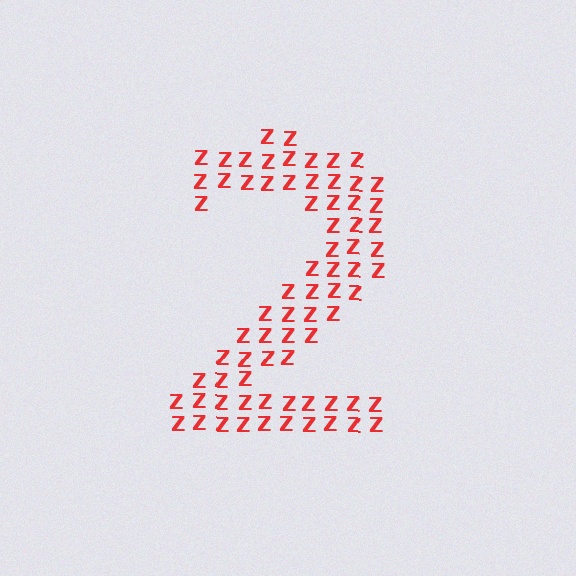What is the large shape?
The large shape is the digit 2.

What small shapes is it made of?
It is made of small letter Z's.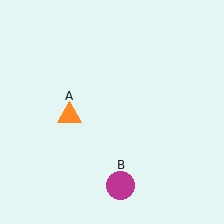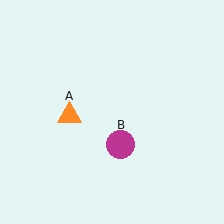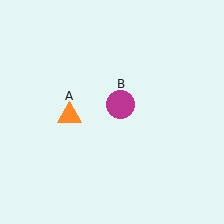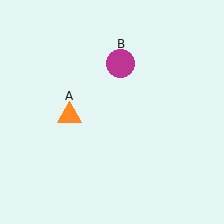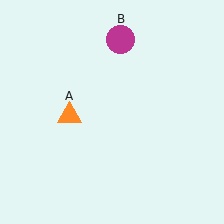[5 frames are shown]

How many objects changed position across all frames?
1 object changed position: magenta circle (object B).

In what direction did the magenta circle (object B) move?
The magenta circle (object B) moved up.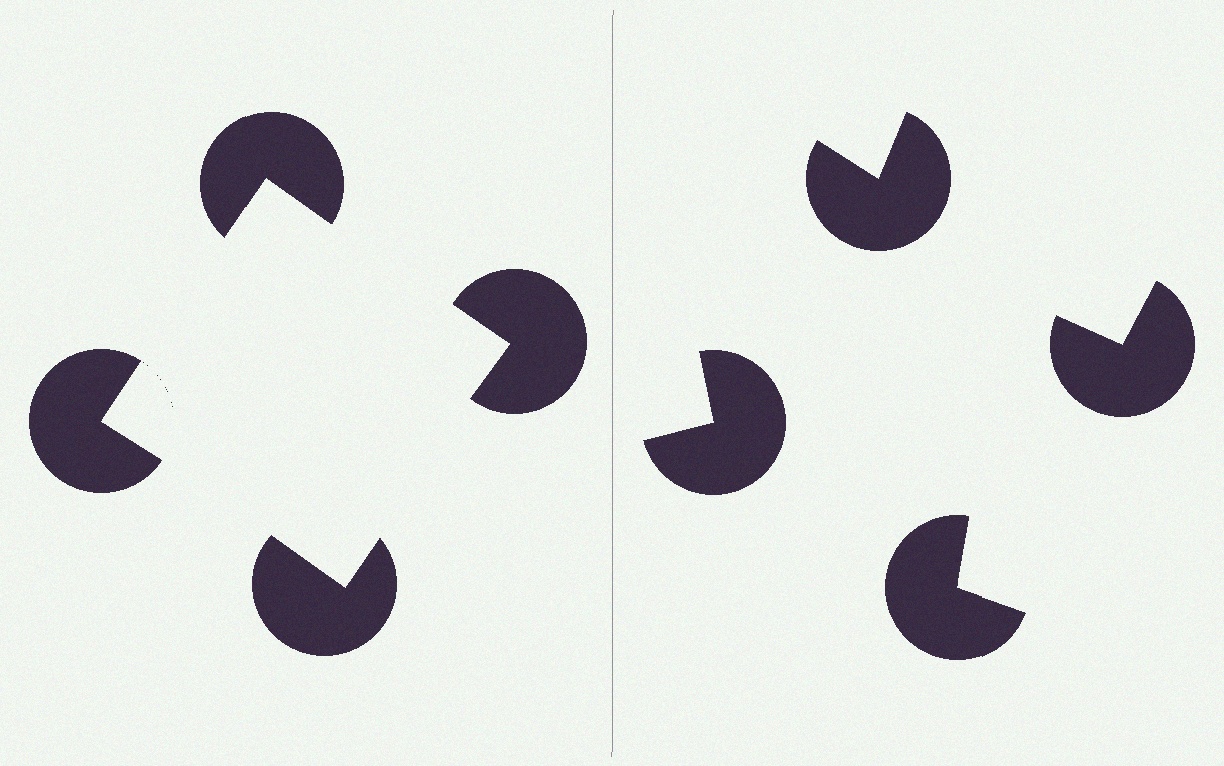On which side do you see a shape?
An illusory square appears on the left side. On the right side the wedge cuts are rotated, so no coherent shape forms.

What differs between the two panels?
The pac-man discs are positioned identically on both sides; only the wedge orientations differ. On the left they align to a square; on the right they are misaligned.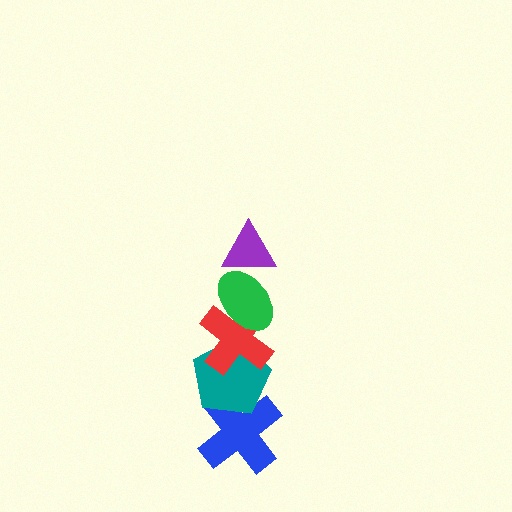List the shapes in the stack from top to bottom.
From top to bottom: the purple triangle, the green ellipse, the red cross, the teal pentagon, the blue cross.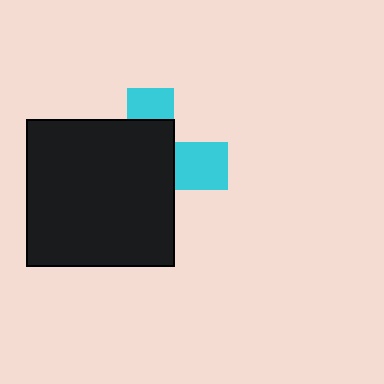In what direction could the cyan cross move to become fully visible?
The cyan cross could move right. That would shift it out from behind the black square entirely.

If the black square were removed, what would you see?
You would see the complete cyan cross.